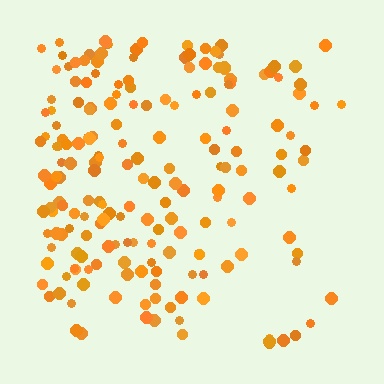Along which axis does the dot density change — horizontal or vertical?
Horizontal.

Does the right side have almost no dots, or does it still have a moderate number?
Still a moderate number, just noticeably fewer than the left.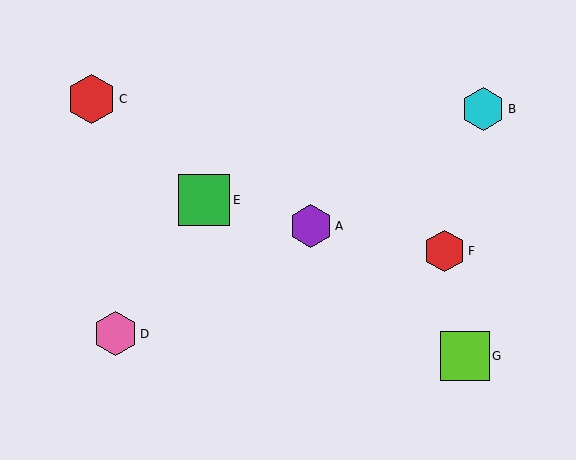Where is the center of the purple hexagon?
The center of the purple hexagon is at (311, 226).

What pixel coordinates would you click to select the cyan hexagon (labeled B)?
Click at (483, 109) to select the cyan hexagon B.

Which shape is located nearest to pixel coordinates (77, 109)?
The red hexagon (labeled C) at (92, 99) is nearest to that location.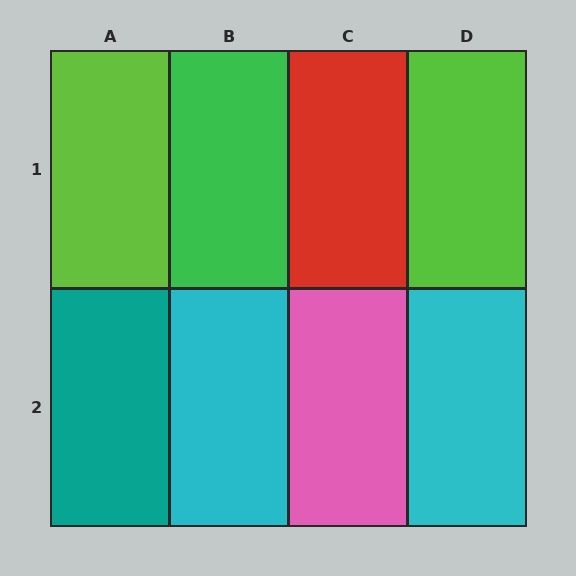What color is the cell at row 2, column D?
Cyan.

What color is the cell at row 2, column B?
Cyan.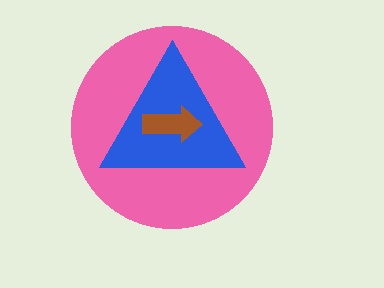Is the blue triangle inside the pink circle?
Yes.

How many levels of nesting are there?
3.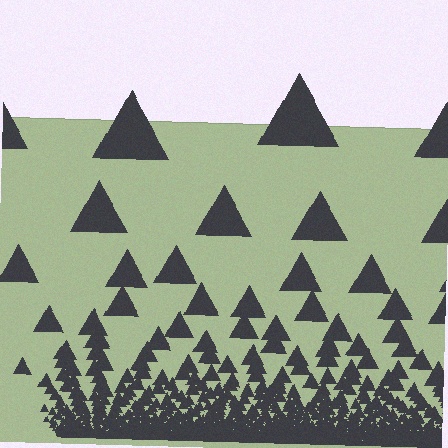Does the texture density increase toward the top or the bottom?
Density increases toward the bottom.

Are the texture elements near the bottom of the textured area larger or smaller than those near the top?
Smaller. The gradient is inverted — elements near the bottom are smaller and denser.